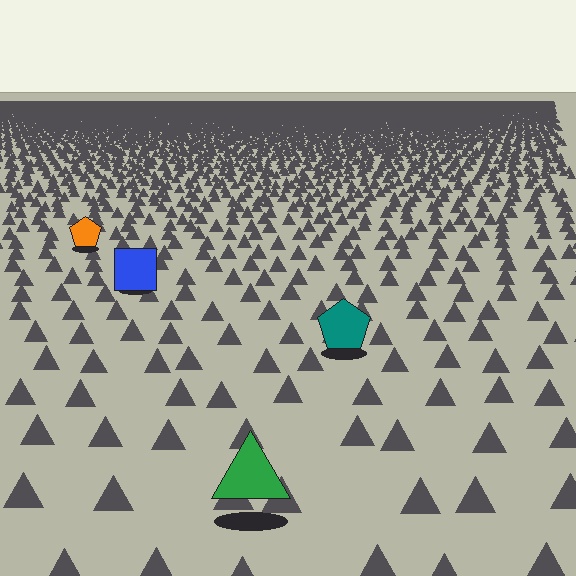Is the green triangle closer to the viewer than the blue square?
Yes. The green triangle is closer — you can tell from the texture gradient: the ground texture is coarser near it.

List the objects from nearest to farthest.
From nearest to farthest: the green triangle, the teal pentagon, the blue square, the orange pentagon.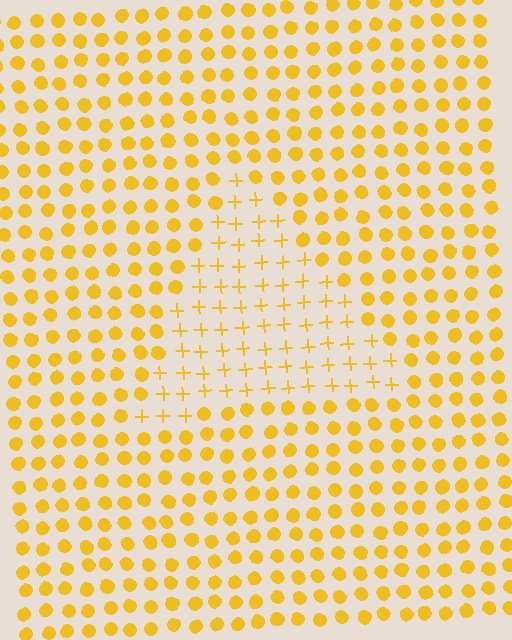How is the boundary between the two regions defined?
The boundary is defined by a change in element shape: plus signs inside vs. circles outside. All elements share the same color and spacing.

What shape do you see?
I see a triangle.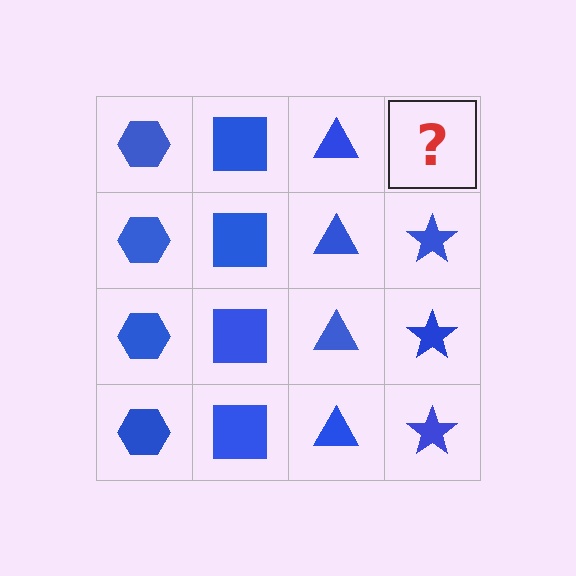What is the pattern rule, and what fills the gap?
The rule is that each column has a consistent shape. The gap should be filled with a blue star.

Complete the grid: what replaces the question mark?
The question mark should be replaced with a blue star.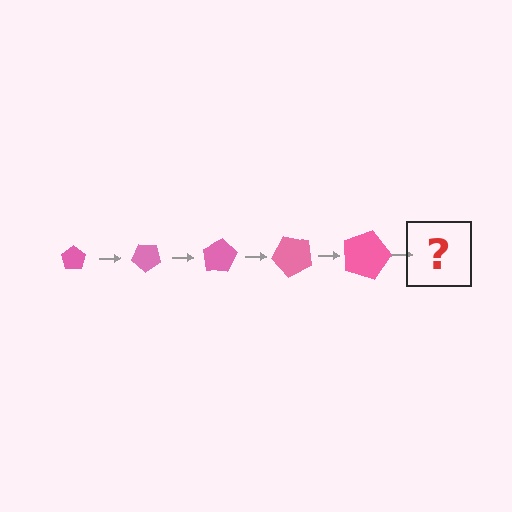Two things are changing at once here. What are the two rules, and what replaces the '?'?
The two rules are that the pentagon grows larger each step and it rotates 40 degrees each step. The '?' should be a pentagon, larger than the previous one and rotated 200 degrees from the start.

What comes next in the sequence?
The next element should be a pentagon, larger than the previous one and rotated 200 degrees from the start.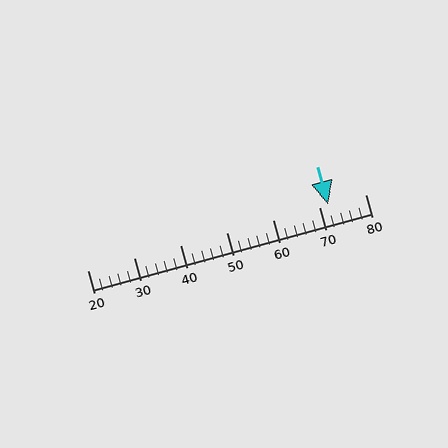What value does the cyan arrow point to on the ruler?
The cyan arrow points to approximately 72.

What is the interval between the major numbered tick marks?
The major tick marks are spaced 10 units apart.